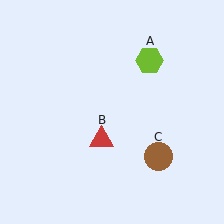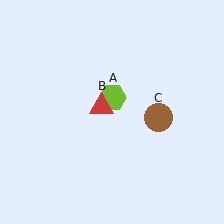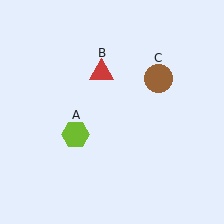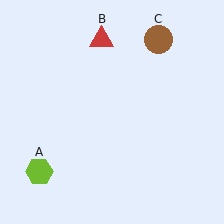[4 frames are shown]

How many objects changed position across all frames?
3 objects changed position: lime hexagon (object A), red triangle (object B), brown circle (object C).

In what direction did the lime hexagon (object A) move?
The lime hexagon (object A) moved down and to the left.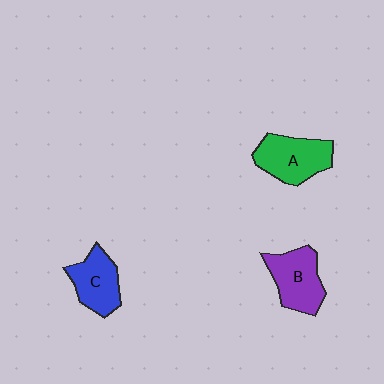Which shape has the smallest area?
Shape C (blue).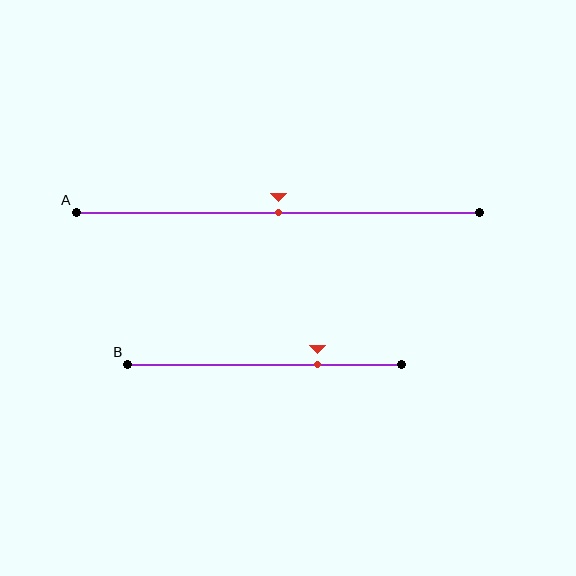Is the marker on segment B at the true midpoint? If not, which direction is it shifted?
No, the marker on segment B is shifted to the right by about 19% of the segment length.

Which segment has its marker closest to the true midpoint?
Segment A has its marker closest to the true midpoint.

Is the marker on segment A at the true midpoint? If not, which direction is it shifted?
Yes, the marker on segment A is at the true midpoint.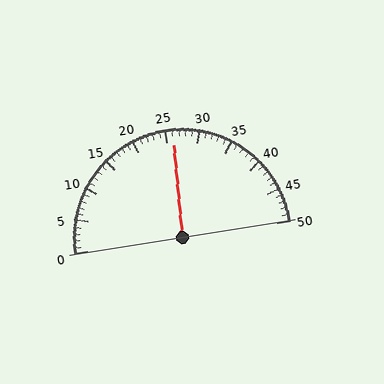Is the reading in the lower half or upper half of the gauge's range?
The reading is in the upper half of the range (0 to 50).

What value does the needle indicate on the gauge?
The needle indicates approximately 26.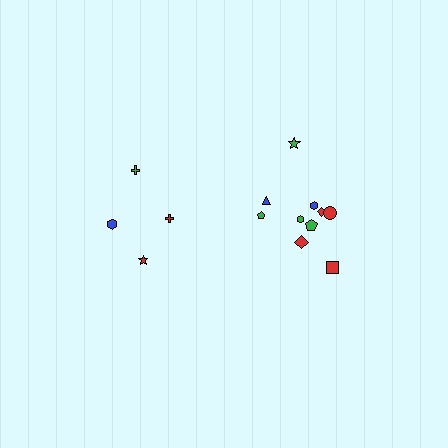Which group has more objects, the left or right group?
The right group.